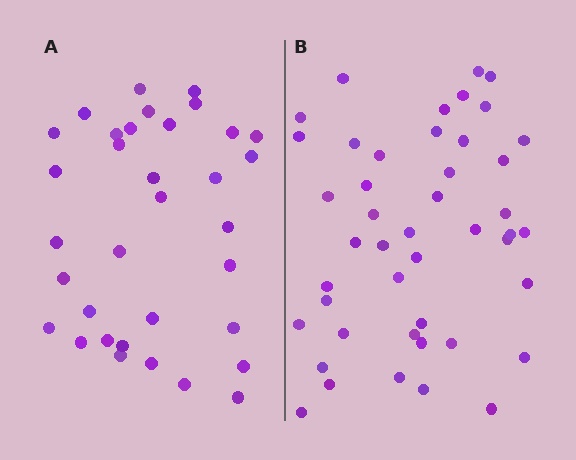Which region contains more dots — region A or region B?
Region B (the right region) has more dots.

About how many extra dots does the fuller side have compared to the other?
Region B has roughly 12 or so more dots than region A.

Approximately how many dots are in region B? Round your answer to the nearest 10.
About 40 dots. (The exact count is 45, which rounds to 40.)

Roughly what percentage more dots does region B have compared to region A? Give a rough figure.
About 30% more.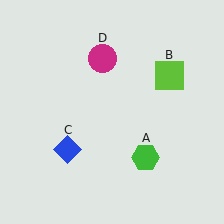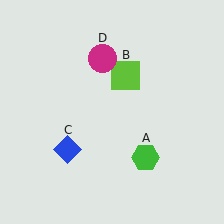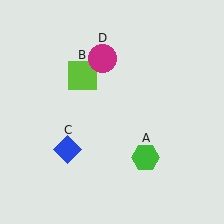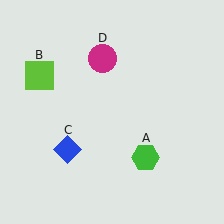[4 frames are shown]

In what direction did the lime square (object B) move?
The lime square (object B) moved left.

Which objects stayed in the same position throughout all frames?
Green hexagon (object A) and blue diamond (object C) and magenta circle (object D) remained stationary.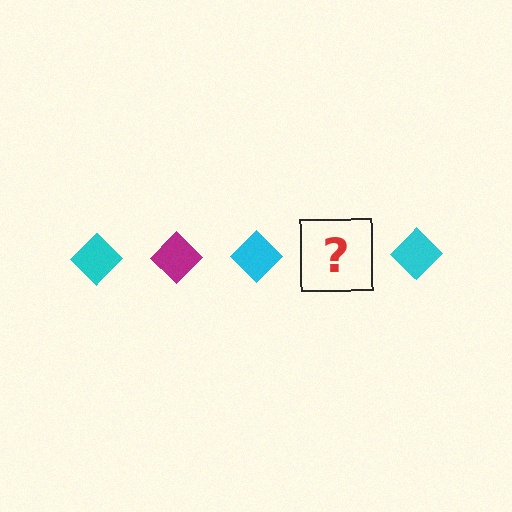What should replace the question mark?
The question mark should be replaced with a magenta diamond.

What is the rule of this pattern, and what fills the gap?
The rule is that the pattern cycles through cyan, magenta diamonds. The gap should be filled with a magenta diamond.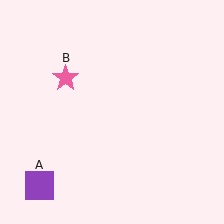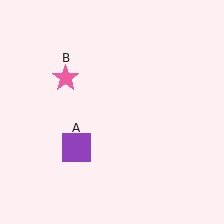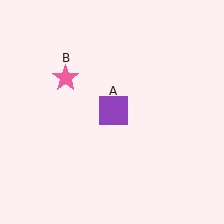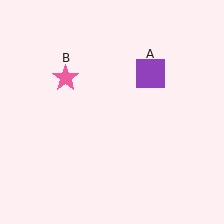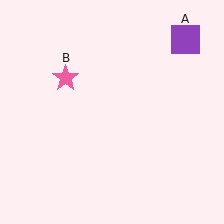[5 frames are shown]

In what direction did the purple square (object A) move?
The purple square (object A) moved up and to the right.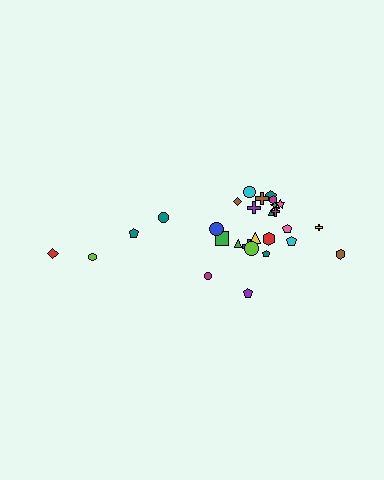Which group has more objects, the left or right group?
The right group.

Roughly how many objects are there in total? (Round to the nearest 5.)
Roughly 30 objects in total.